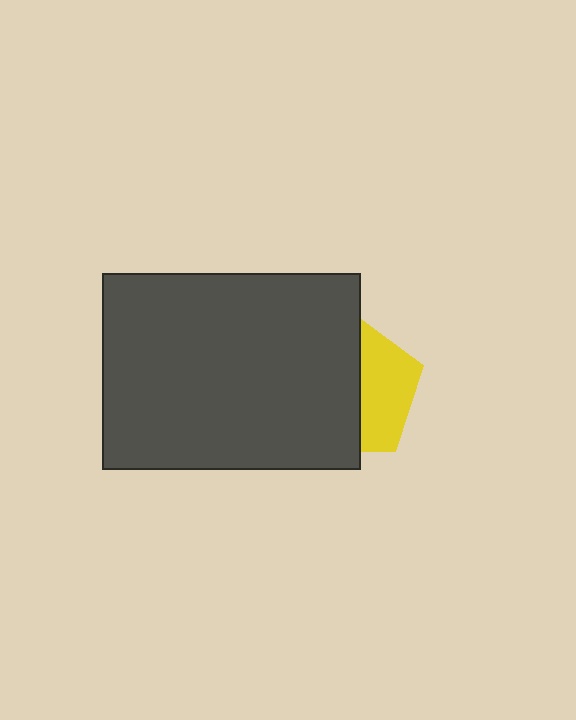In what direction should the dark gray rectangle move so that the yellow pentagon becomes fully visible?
The dark gray rectangle should move left. That is the shortest direction to clear the overlap and leave the yellow pentagon fully visible.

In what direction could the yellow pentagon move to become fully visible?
The yellow pentagon could move right. That would shift it out from behind the dark gray rectangle entirely.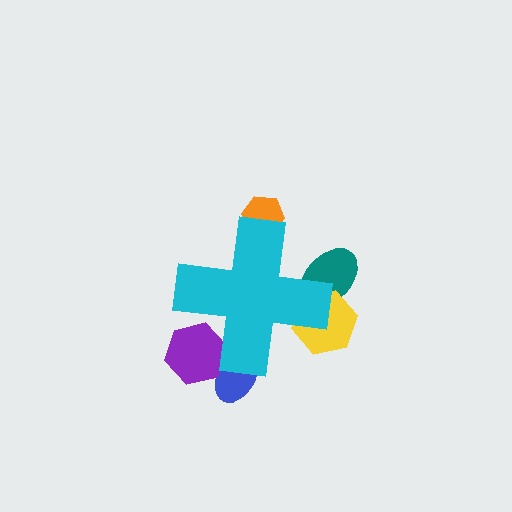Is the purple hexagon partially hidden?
Yes, the purple hexagon is partially hidden behind the cyan cross.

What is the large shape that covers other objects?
A cyan cross.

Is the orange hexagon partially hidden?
Yes, the orange hexagon is partially hidden behind the cyan cross.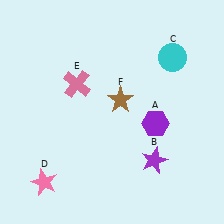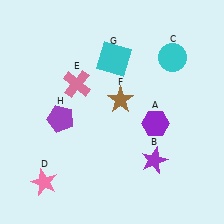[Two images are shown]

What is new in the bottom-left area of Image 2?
A purple pentagon (H) was added in the bottom-left area of Image 2.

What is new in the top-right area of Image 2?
A cyan square (G) was added in the top-right area of Image 2.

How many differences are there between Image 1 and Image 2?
There are 2 differences between the two images.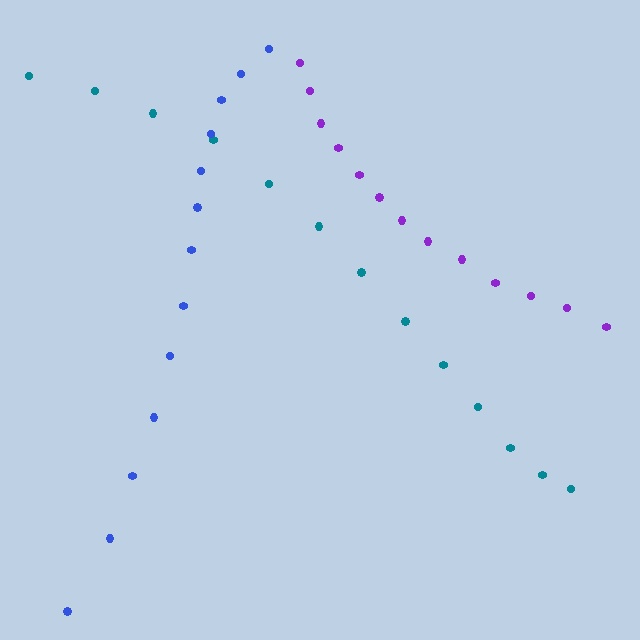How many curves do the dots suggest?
There are 3 distinct paths.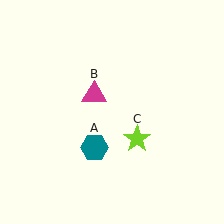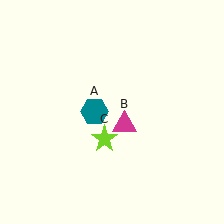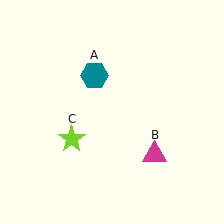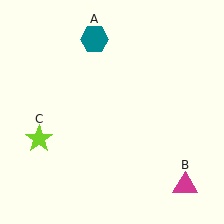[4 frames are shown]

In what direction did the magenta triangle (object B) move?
The magenta triangle (object B) moved down and to the right.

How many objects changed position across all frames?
3 objects changed position: teal hexagon (object A), magenta triangle (object B), lime star (object C).